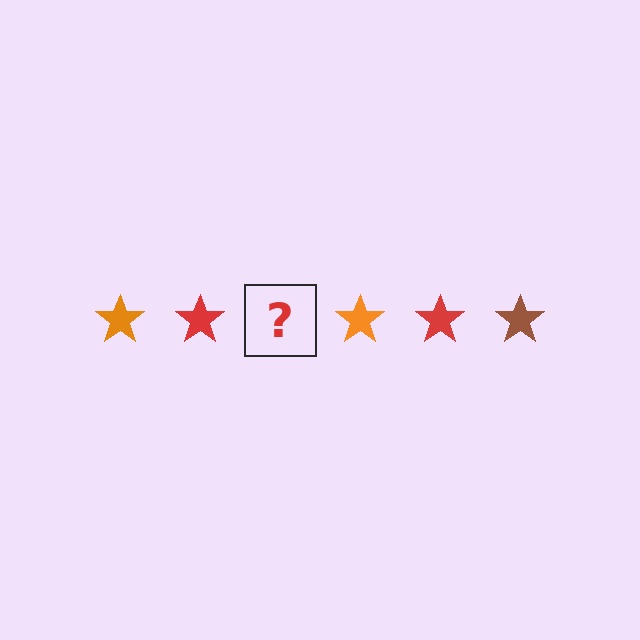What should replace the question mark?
The question mark should be replaced with a brown star.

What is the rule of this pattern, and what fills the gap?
The rule is that the pattern cycles through orange, red, brown stars. The gap should be filled with a brown star.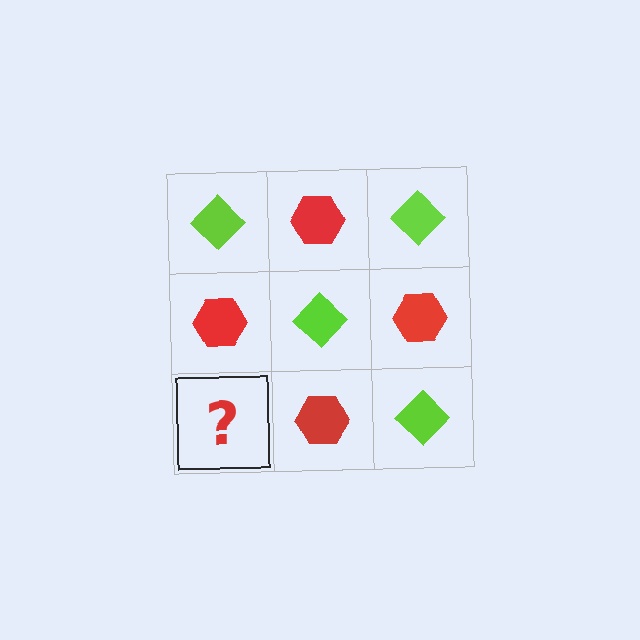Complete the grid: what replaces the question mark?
The question mark should be replaced with a lime diamond.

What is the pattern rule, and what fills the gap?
The rule is that it alternates lime diamond and red hexagon in a checkerboard pattern. The gap should be filled with a lime diamond.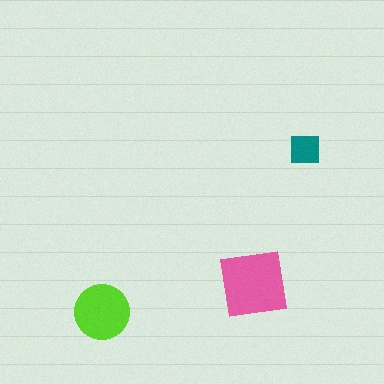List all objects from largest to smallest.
The pink square, the lime circle, the teal square.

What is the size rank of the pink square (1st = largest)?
1st.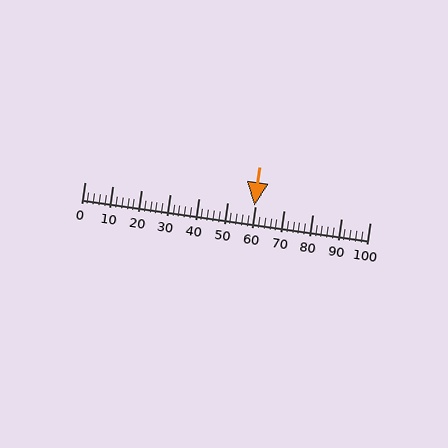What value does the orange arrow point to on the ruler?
The orange arrow points to approximately 60.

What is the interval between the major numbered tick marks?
The major tick marks are spaced 10 units apart.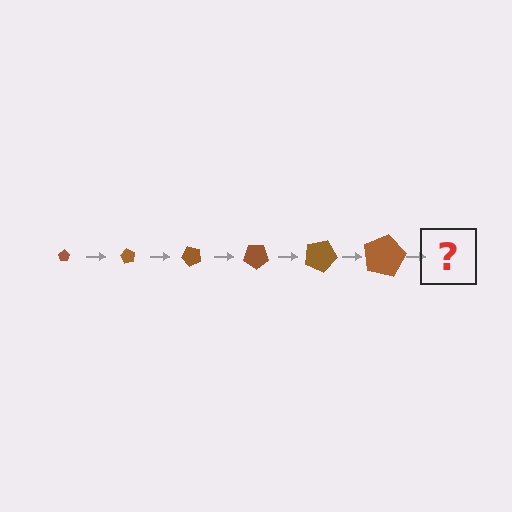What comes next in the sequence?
The next element should be a pentagon, larger than the previous one and rotated 360 degrees from the start.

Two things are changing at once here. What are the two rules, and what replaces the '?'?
The two rules are that the pentagon grows larger each step and it rotates 60 degrees each step. The '?' should be a pentagon, larger than the previous one and rotated 360 degrees from the start.